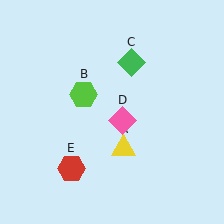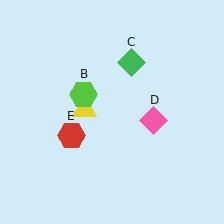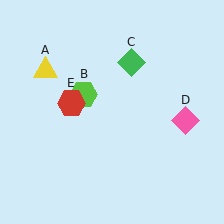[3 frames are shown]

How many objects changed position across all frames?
3 objects changed position: yellow triangle (object A), pink diamond (object D), red hexagon (object E).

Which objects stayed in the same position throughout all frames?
Lime hexagon (object B) and green diamond (object C) remained stationary.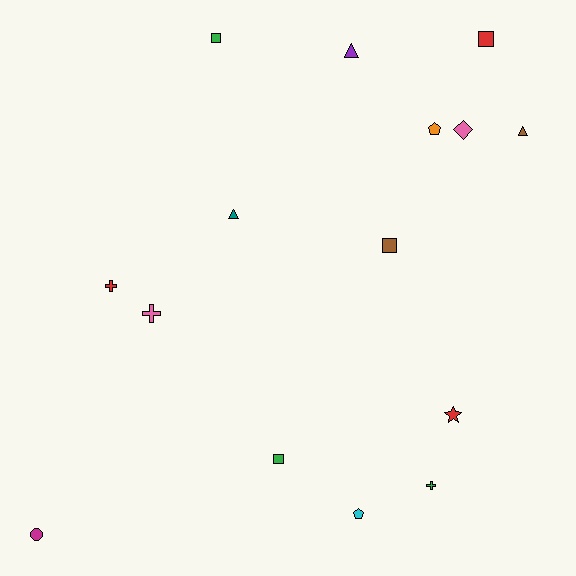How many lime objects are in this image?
There are no lime objects.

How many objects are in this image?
There are 15 objects.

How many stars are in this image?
There is 1 star.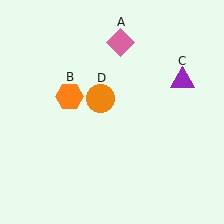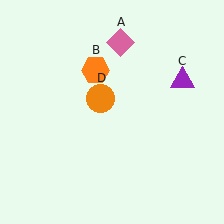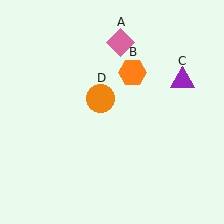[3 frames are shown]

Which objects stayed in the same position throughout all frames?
Pink diamond (object A) and purple triangle (object C) and orange circle (object D) remained stationary.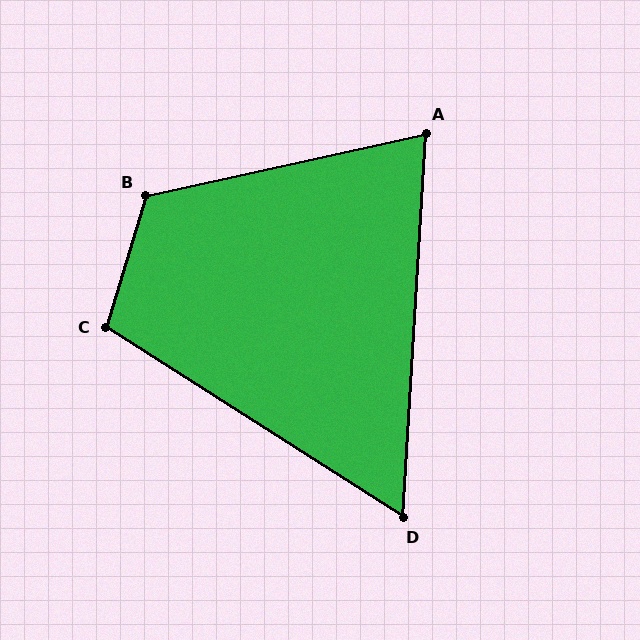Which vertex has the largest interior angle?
B, at approximately 119 degrees.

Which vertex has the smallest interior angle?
D, at approximately 61 degrees.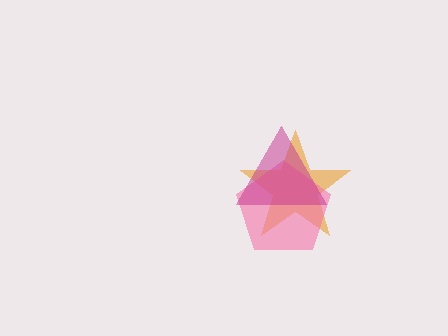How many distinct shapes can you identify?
There are 3 distinct shapes: an orange star, a pink pentagon, a magenta triangle.